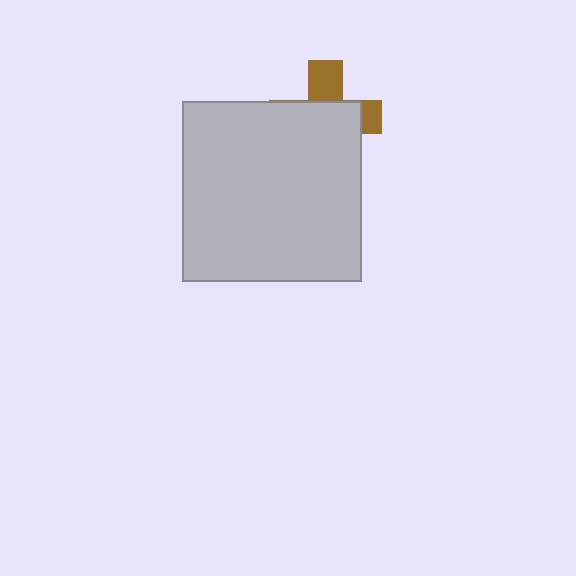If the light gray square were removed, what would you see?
You would see the complete brown cross.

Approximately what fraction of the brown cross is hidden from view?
Roughly 66% of the brown cross is hidden behind the light gray square.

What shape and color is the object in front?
The object in front is a light gray square.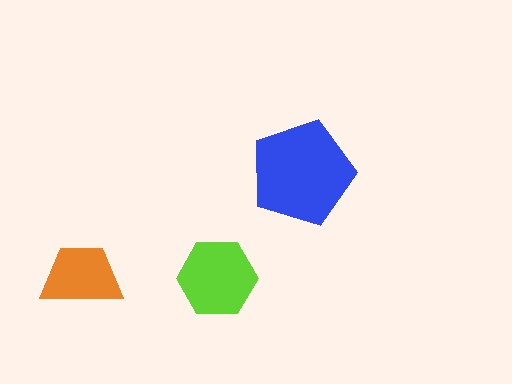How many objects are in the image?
There are 3 objects in the image.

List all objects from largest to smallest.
The blue pentagon, the lime hexagon, the orange trapezoid.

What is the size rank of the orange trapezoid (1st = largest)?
3rd.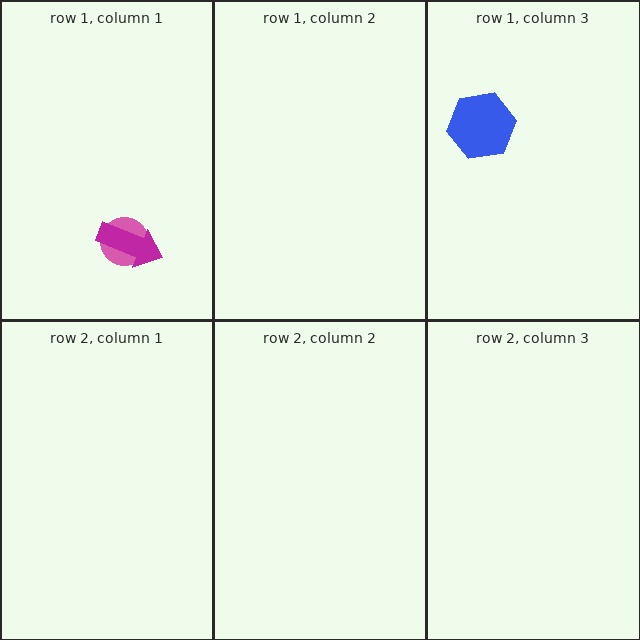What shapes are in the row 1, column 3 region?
The blue hexagon.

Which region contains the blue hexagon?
The row 1, column 3 region.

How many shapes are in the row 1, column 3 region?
1.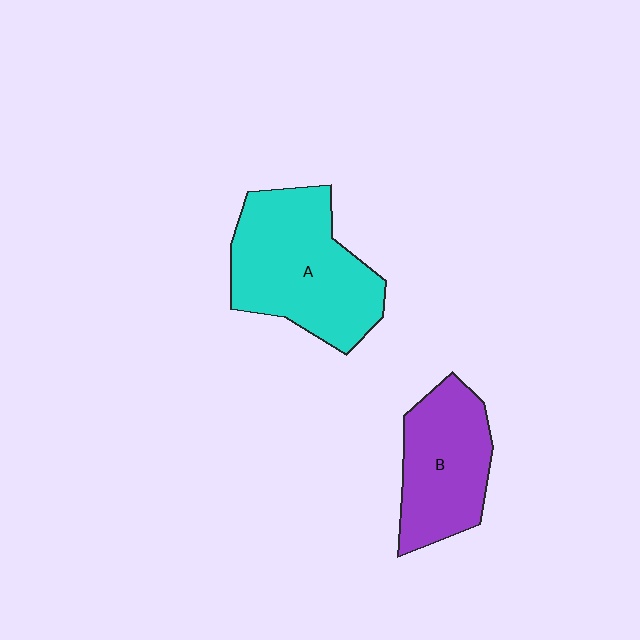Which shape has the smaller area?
Shape B (purple).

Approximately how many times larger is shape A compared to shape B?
Approximately 1.4 times.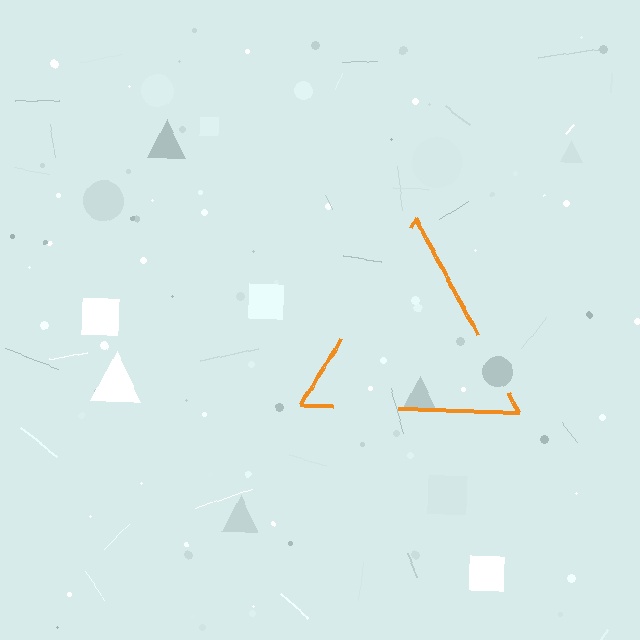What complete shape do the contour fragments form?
The contour fragments form a triangle.